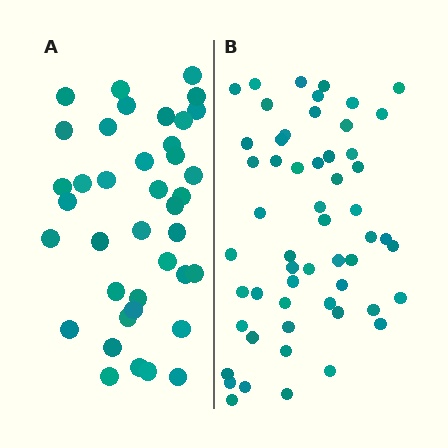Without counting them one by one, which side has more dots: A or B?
Region B (the right region) has more dots.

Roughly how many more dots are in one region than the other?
Region B has approximately 15 more dots than region A.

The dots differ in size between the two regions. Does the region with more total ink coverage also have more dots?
No. Region A has more total ink coverage because its dots are larger, but region B actually contains more individual dots. Total area can be misleading — the number of items is what matters here.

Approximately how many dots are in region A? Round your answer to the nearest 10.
About 40 dots. (The exact count is 39, which rounds to 40.)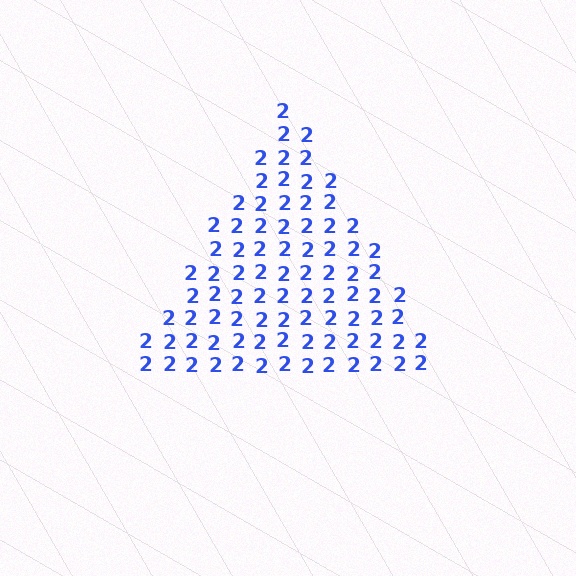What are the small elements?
The small elements are digit 2's.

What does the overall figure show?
The overall figure shows a triangle.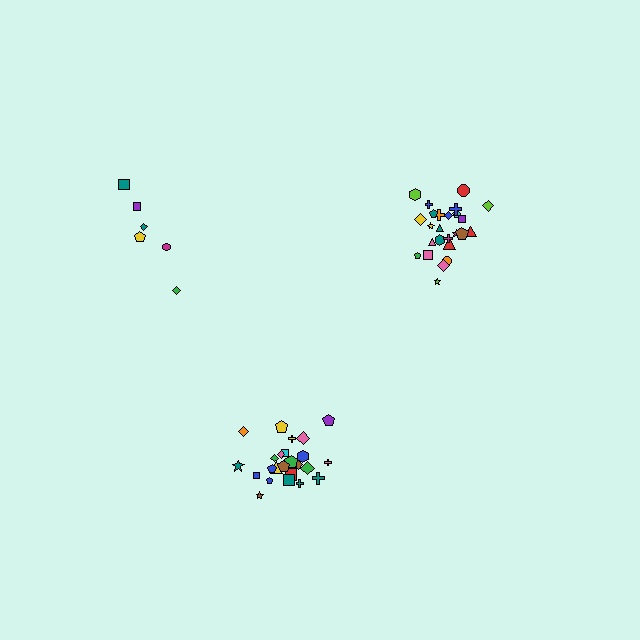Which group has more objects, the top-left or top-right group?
The top-right group.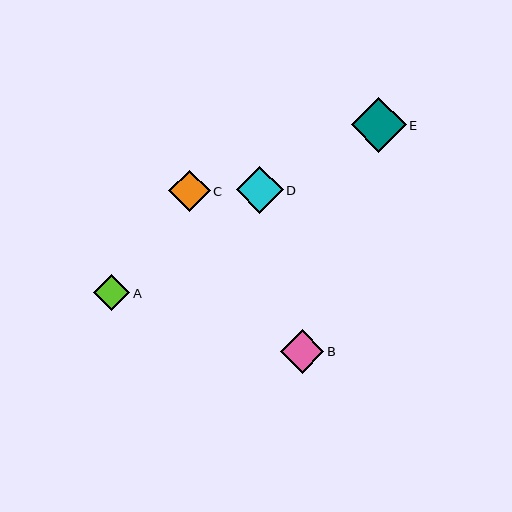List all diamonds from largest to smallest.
From largest to smallest: E, D, B, C, A.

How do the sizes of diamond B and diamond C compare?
Diamond B and diamond C are approximately the same size.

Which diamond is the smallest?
Diamond A is the smallest with a size of approximately 37 pixels.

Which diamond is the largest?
Diamond E is the largest with a size of approximately 55 pixels.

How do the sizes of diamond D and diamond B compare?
Diamond D and diamond B are approximately the same size.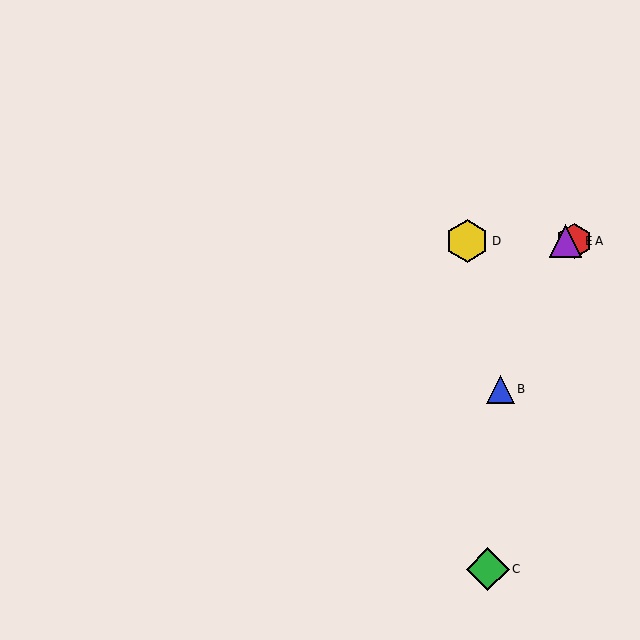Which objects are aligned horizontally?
Objects A, D, E are aligned horizontally.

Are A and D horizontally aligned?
Yes, both are at y≈241.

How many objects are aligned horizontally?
3 objects (A, D, E) are aligned horizontally.